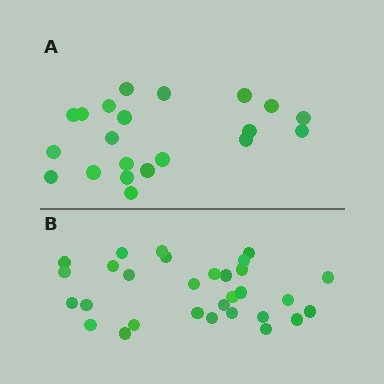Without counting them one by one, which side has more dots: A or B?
Region B (the bottom region) has more dots.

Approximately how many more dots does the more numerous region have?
Region B has roughly 8 or so more dots than region A.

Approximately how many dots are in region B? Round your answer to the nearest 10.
About 30 dots.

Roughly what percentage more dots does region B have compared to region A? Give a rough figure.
About 45% more.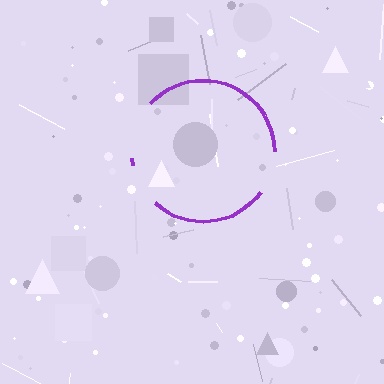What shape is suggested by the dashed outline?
The dashed outline suggests a circle.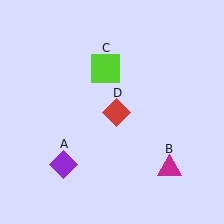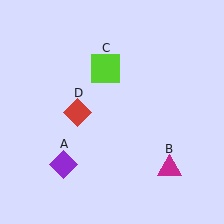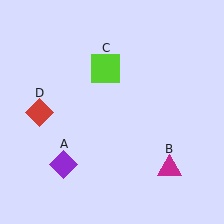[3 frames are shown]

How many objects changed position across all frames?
1 object changed position: red diamond (object D).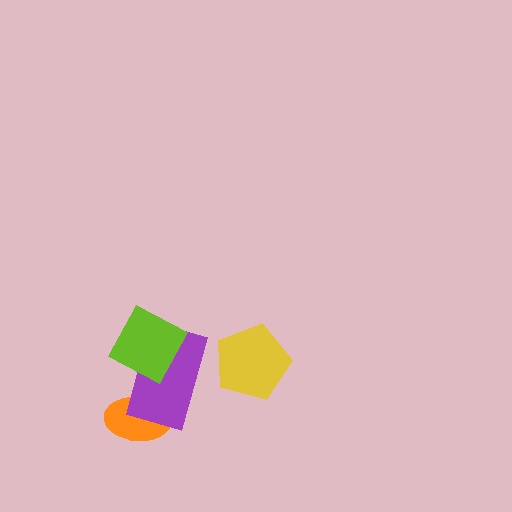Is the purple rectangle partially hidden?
Yes, it is partially covered by another shape.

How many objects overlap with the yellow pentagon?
0 objects overlap with the yellow pentagon.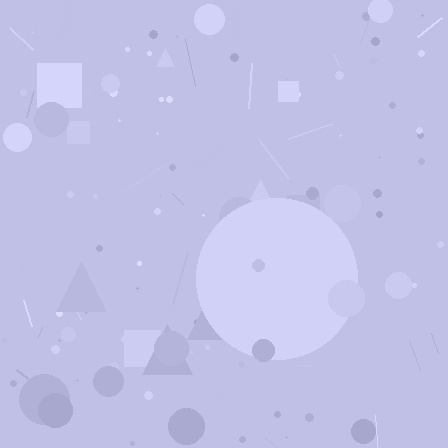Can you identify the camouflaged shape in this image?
The camouflaged shape is a circle.